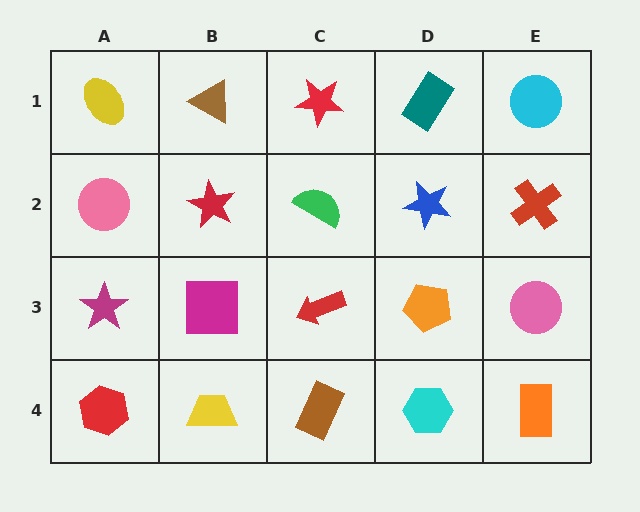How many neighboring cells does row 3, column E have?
3.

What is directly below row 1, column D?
A blue star.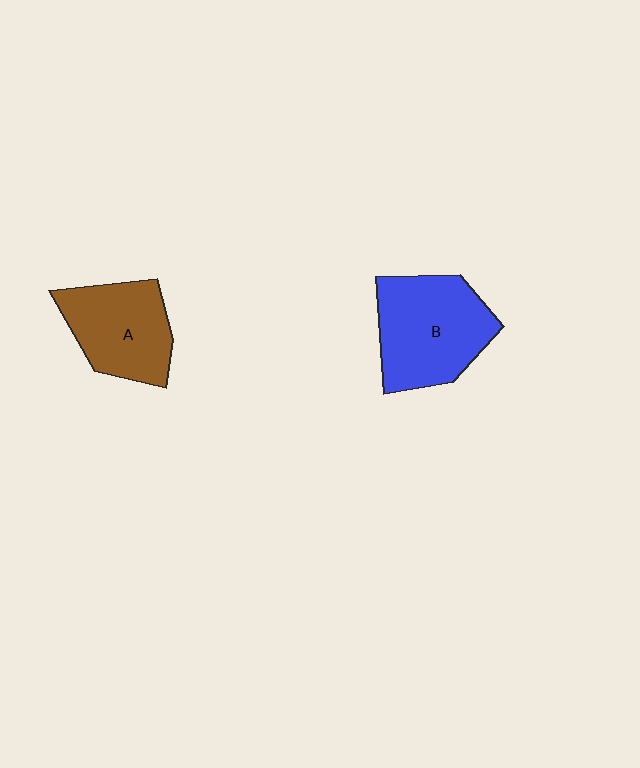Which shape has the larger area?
Shape B (blue).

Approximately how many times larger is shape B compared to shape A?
Approximately 1.2 times.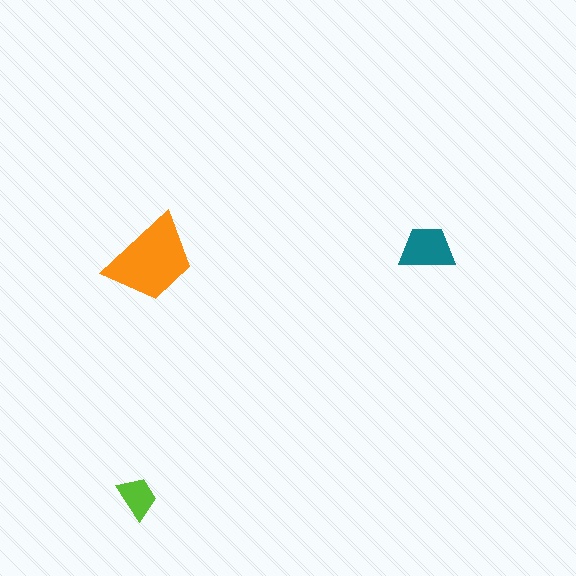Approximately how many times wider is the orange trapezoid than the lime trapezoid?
About 2 times wider.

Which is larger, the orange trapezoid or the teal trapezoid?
The orange one.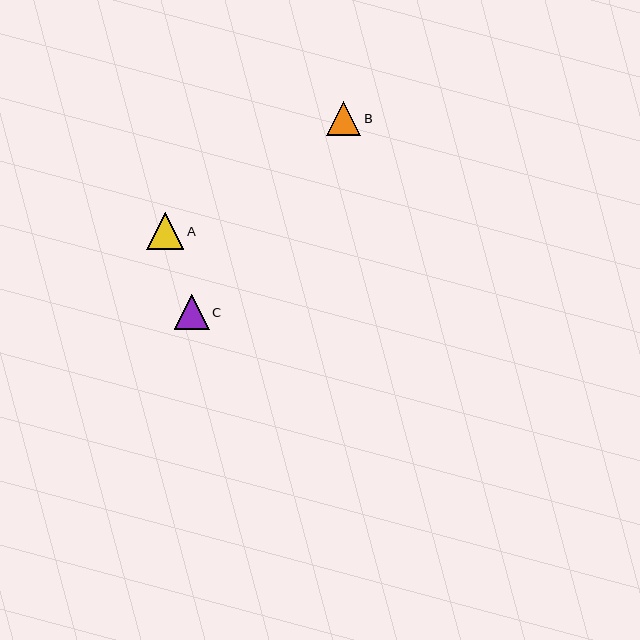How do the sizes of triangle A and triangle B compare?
Triangle A and triangle B are approximately the same size.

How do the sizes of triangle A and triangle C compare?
Triangle A and triangle C are approximately the same size.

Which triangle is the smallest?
Triangle C is the smallest with a size of approximately 34 pixels.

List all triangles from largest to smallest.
From largest to smallest: A, B, C.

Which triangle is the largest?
Triangle A is the largest with a size of approximately 37 pixels.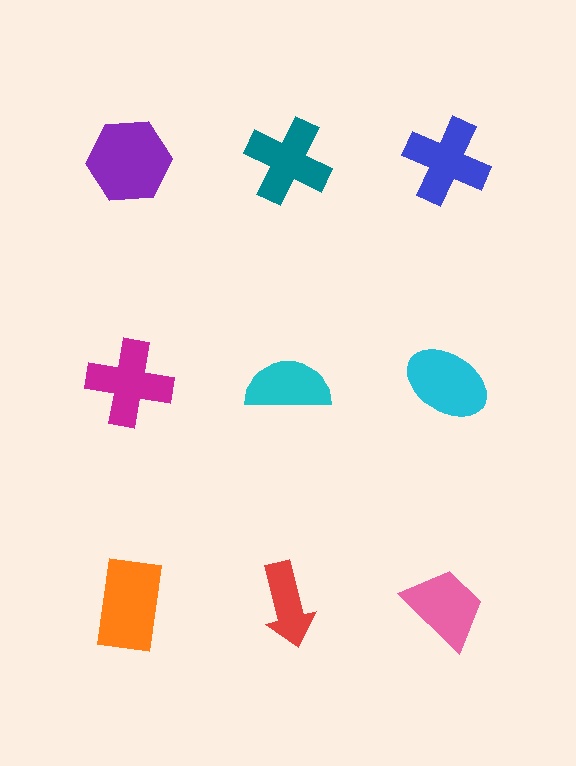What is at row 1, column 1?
A purple hexagon.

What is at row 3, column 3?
A pink trapezoid.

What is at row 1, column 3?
A blue cross.